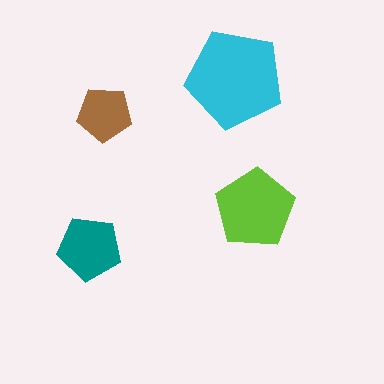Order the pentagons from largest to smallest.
the cyan one, the lime one, the teal one, the brown one.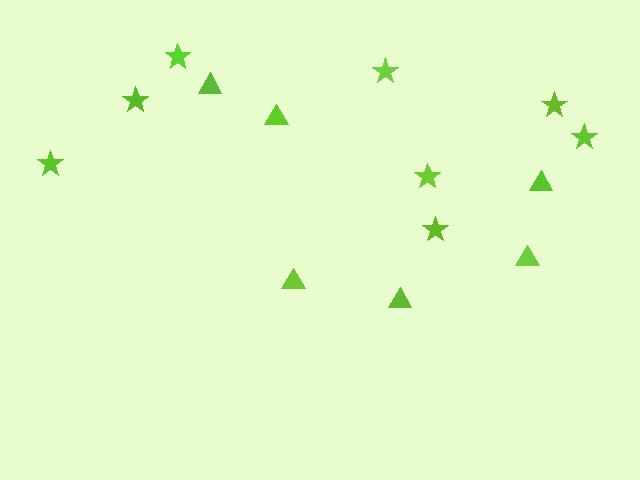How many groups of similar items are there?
There are 2 groups: one group of stars (8) and one group of triangles (6).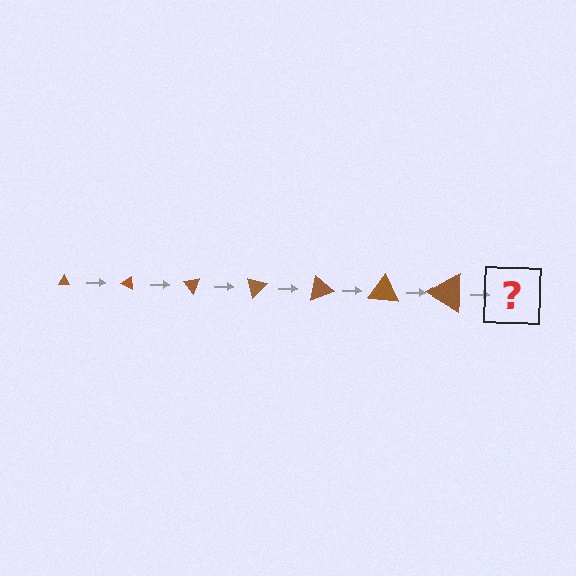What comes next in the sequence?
The next element should be a triangle, larger than the previous one and rotated 175 degrees from the start.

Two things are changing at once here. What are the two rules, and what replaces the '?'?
The two rules are that the triangle grows larger each step and it rotates 25 degrees each step. The '?' should be a triangle, larger than the previous one and rotated 175 degrees from the start.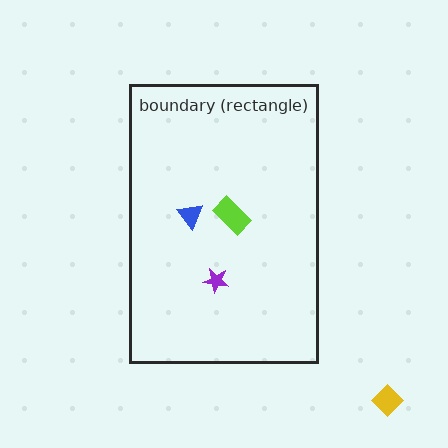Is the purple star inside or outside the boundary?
Inside.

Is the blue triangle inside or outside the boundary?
Inside.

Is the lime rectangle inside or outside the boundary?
Inside.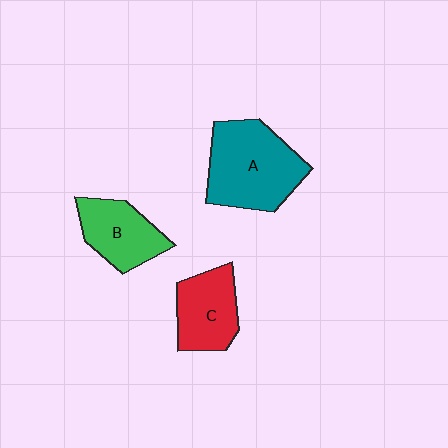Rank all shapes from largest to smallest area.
From largest to smallest: A (teal), C (red), B (green).